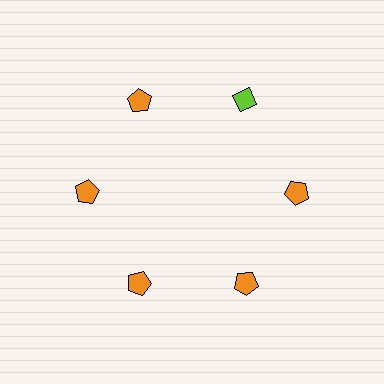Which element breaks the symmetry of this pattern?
The lime diamond at roughly the 1 o'clock position breaks the symmetry. All other shapes are orange pentagons.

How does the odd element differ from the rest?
It differs in both color (lime instead of orange) and shape (diamond instead of pentagon).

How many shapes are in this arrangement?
There are 6 shapes arranged in a ring pattern.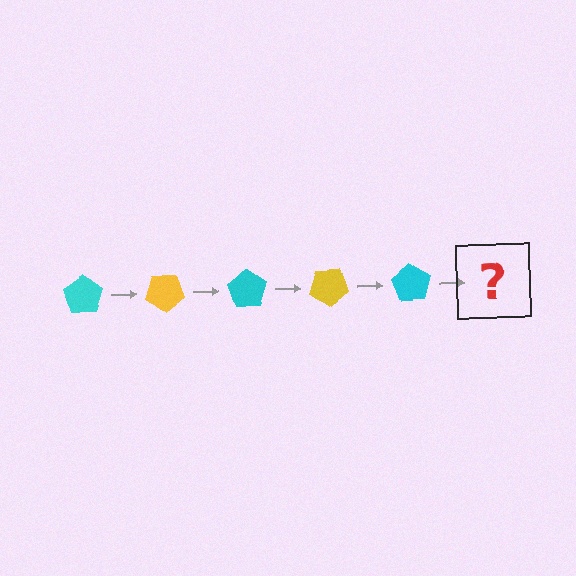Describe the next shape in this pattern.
It should be a yellow pentagon, rotated 175 degrees from the start.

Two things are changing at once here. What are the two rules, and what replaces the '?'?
The two rules are that it rotates 35 degrees each step and the color cycles through cyan and yellow. The '?' should be a yellow pentagon, rotated 175 degrees from the start.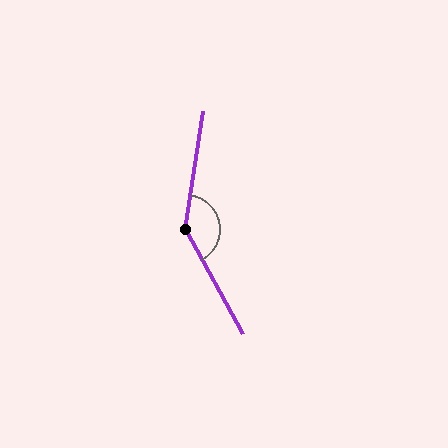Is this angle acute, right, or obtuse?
It is obtuse.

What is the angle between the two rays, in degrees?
Approximately 143 degrees.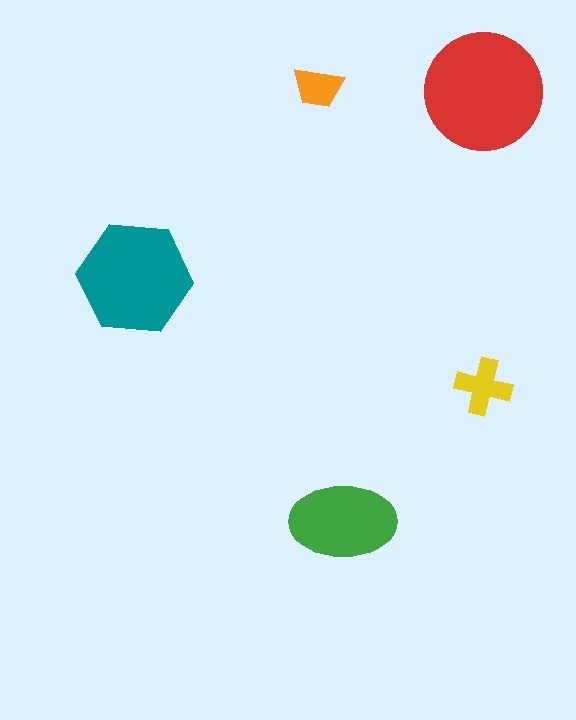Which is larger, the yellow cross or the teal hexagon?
The teal hexagon.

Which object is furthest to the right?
The red circle is rightmost.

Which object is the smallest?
The orange trapezoid.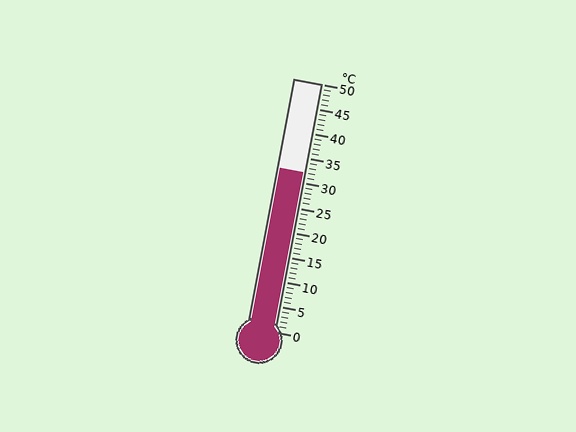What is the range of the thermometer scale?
The thermometer scale ranges from 0°C to 50°C.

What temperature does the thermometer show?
The thermometer shows approximately 32°C.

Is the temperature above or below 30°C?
The temperature is above 30°C.